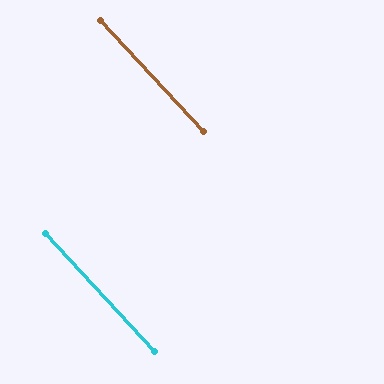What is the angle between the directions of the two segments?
Approximately 0 degrees.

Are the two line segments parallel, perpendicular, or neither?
Parallel — their directions differ by only 0.3°.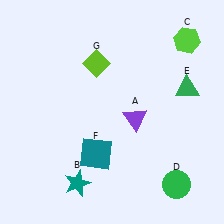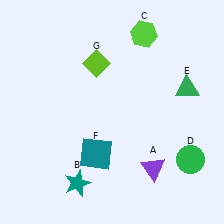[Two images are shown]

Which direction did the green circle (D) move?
The green circle (D) moved up.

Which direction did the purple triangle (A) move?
The purple triangle (A) moved down.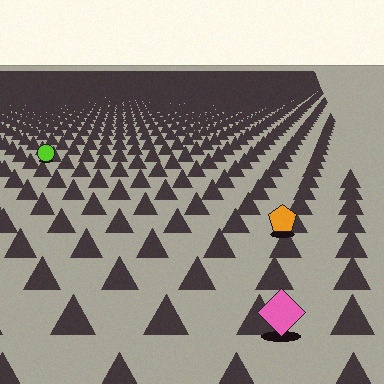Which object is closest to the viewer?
The pink diamond is closest. The texture marks near it are larger and more spread out.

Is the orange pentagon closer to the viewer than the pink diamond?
No. The pink diamond is closer — you can tell from the texture gradient: the ground texture is coarser near it.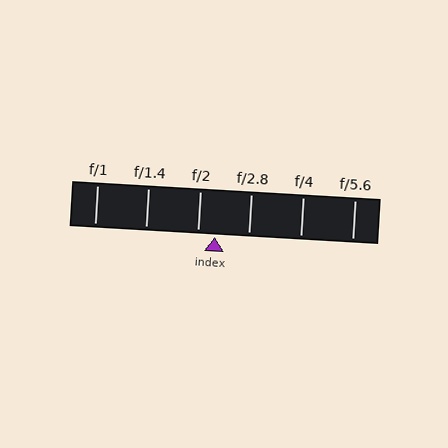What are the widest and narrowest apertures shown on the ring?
The widest aperture shown is f/1 and the narrowest is f/5.6.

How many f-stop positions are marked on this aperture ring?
There are 6 f-stop positions marked.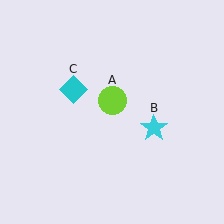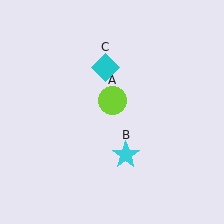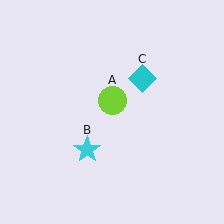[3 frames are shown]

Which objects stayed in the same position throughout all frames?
Lime circle (object A) remained stationary.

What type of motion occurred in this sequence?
The cyan star (object B), cyan diamond (object C) rotated clockwise around the center of the scene.